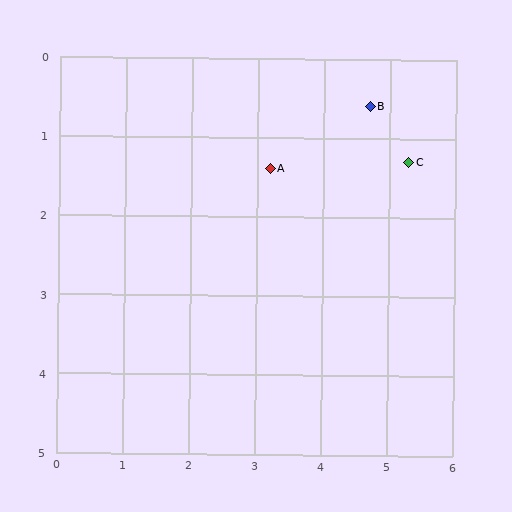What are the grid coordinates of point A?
Point A is at approximately (3.2, 1.4).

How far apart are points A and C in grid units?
Points A and C are about 2.1 grid units apart.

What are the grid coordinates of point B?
Point B is at approximately (4.7, 0.6).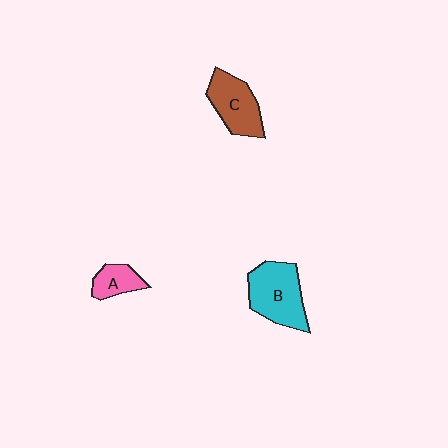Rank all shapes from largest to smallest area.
From largest to smallest: B (cyan), C (brown), A (pink).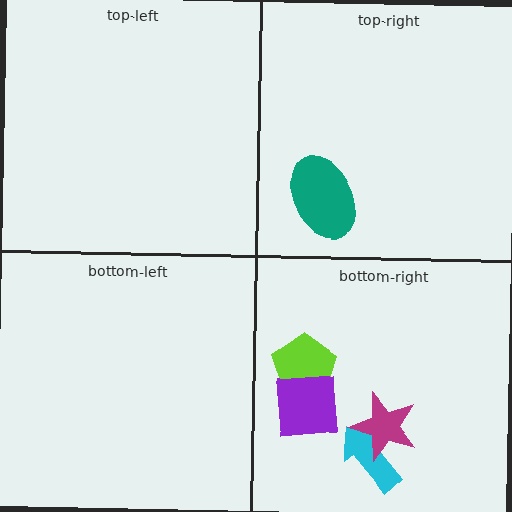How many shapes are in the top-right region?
1.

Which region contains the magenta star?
The bottom-right region.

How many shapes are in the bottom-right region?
4.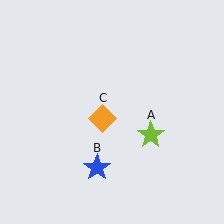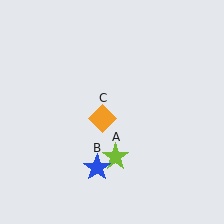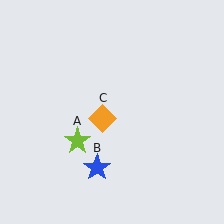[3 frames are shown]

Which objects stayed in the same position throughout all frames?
Blue star (object B) and orange diamond (object C) remained stationary.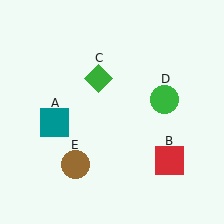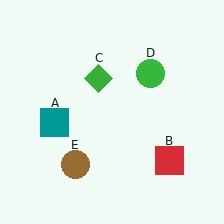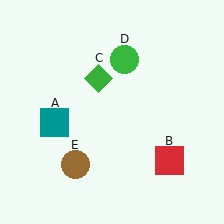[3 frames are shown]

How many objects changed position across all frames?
1 object changed position: green circle (object D).